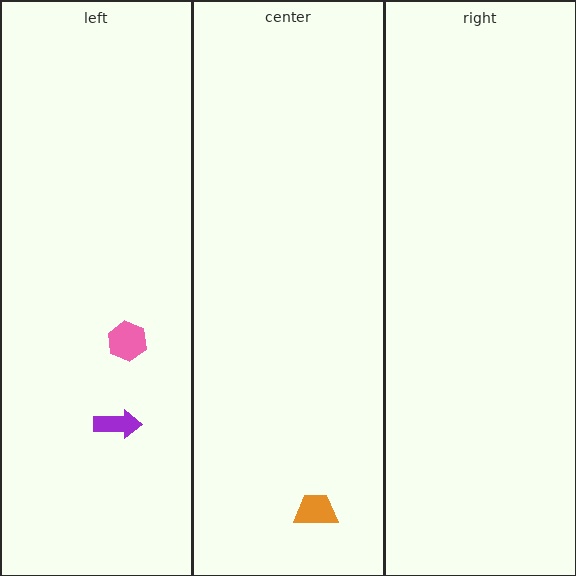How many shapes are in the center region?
1.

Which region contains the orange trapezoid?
The center region.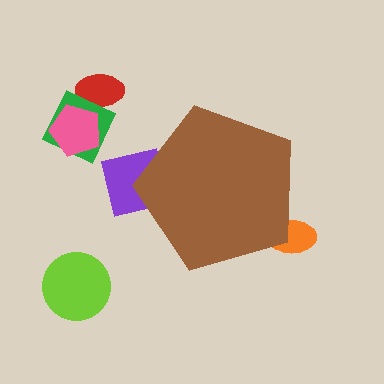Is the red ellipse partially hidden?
No, the red ellipse is fully visible.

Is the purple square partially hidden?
Yes, the purple square is partially hidden behind the brown pentagon.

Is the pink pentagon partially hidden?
No, the pink pentagon is fully visible.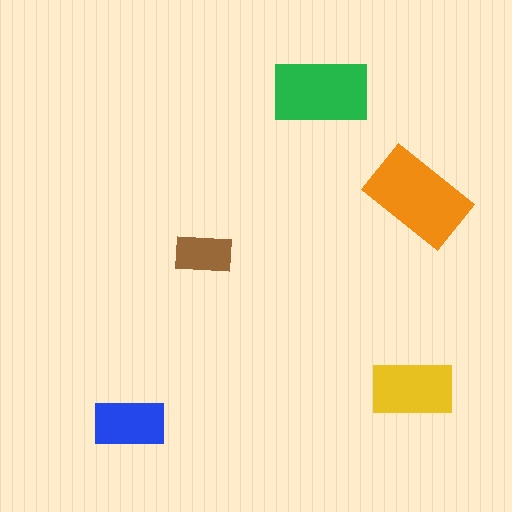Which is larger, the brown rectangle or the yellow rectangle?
The yellow one.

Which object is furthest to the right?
The orange rectangle is rightmost.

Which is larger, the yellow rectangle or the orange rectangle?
The orange one.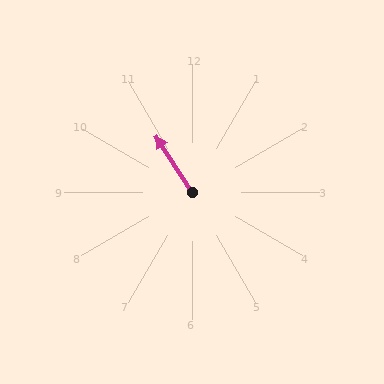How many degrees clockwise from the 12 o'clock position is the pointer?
Approximately 327 degrees.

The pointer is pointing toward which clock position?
Roughly 11 o'clock.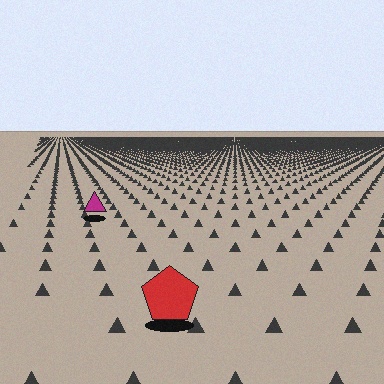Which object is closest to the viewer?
The red pentagon is closest. The texture marks near it are larger and more spread out.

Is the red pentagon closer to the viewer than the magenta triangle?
Yes. The red pentagon is closer — you can tell from the texture gradient: the ground texture is coarser near it.